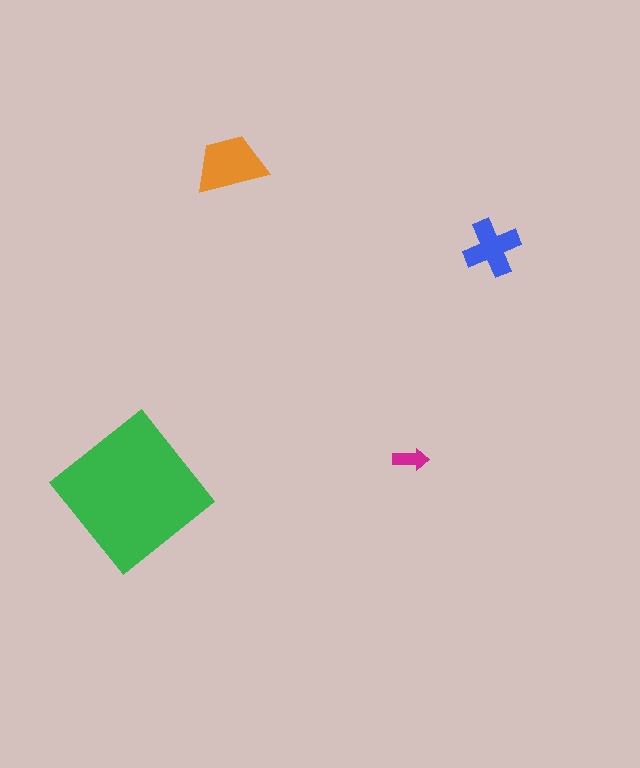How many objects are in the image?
There are 4 objects in the image.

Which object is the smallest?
The magenta arrow.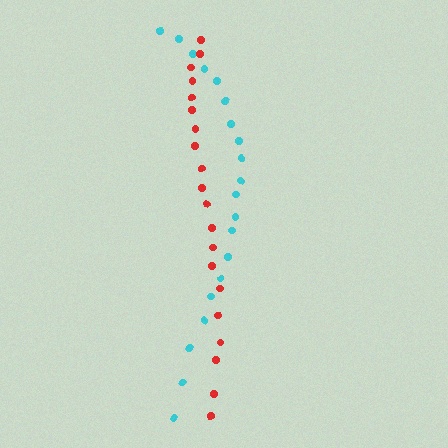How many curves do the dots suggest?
There are 2 distinct paths.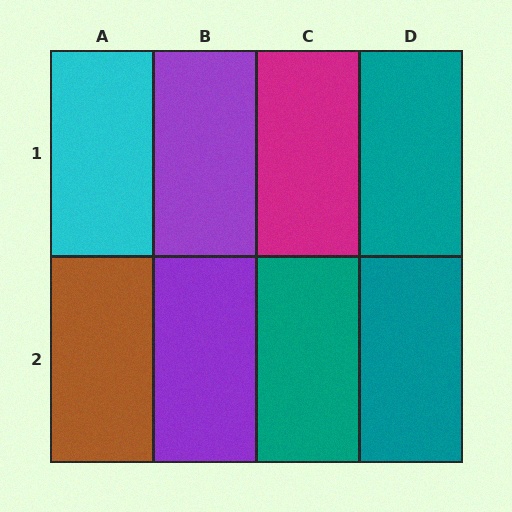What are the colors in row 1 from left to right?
Cyan, purple, magenta, teal.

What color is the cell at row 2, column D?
Teal.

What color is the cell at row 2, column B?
Purple.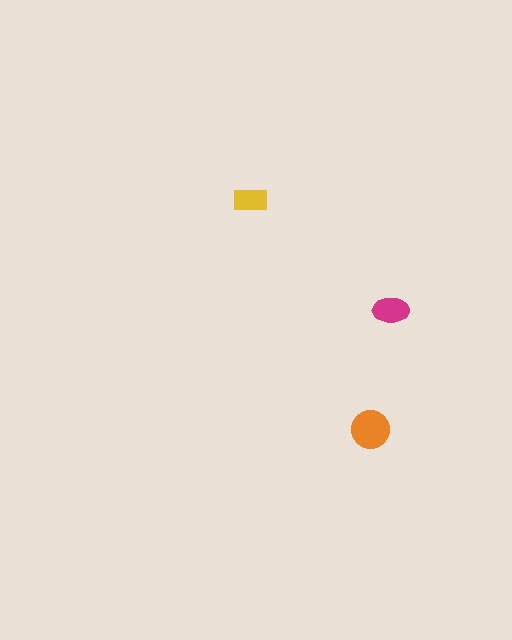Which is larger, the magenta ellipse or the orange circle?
The orange circle.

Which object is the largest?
The orange circle.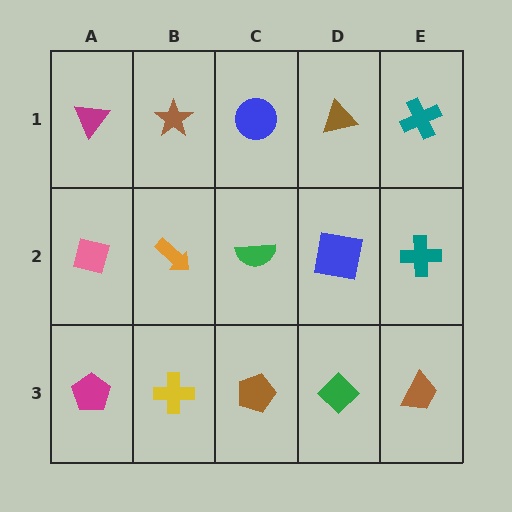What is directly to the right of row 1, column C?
A brown triangle.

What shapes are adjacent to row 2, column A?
A magenta triangle (row 1, column A), a magenta pentagon (row 3, column A), an orange arrow (row 2, column B).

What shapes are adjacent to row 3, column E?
A teal cross (row 2, column E), a green diamond (row 3, column D).